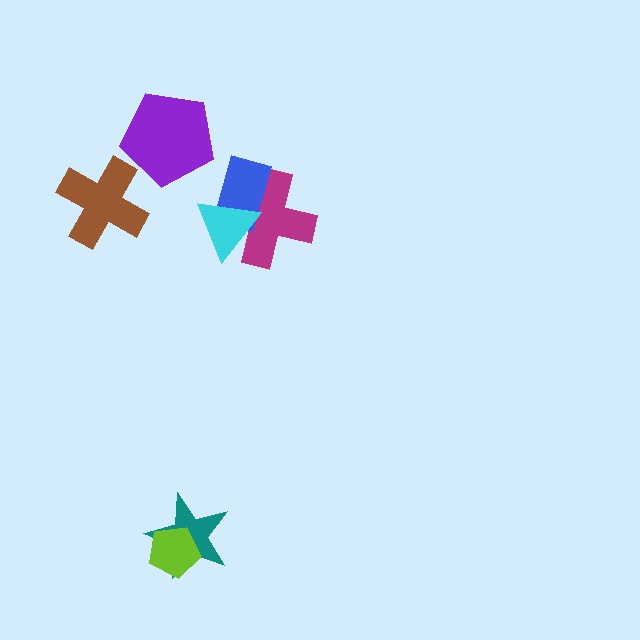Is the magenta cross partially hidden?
Yes, it is partially covered by another shape.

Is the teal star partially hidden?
Yes, it is partially covered by another shape.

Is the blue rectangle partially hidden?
Yes, it is partially covered by another shape.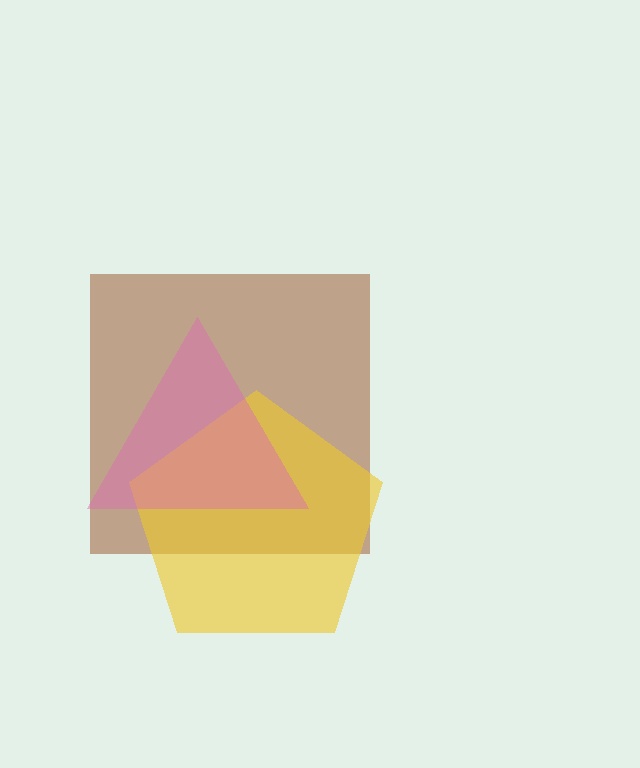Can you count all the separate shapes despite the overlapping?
Yes, there are 3 separate shapes.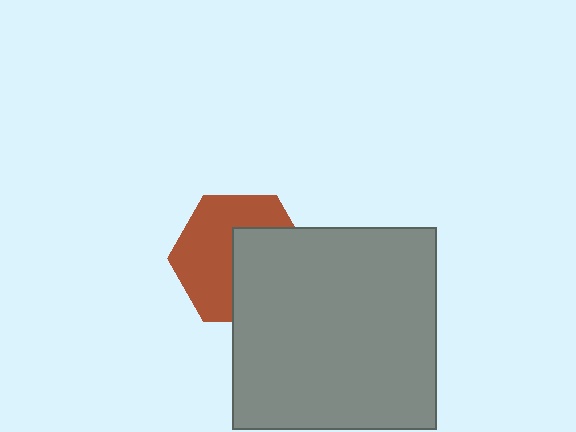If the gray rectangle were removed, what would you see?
You would see the complete brown hexagon.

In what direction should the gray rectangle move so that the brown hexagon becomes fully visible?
The gray rectangle should move toward the lower-right. That is the shortest direction to clear the overlap and leave the brown hexagon fully visible.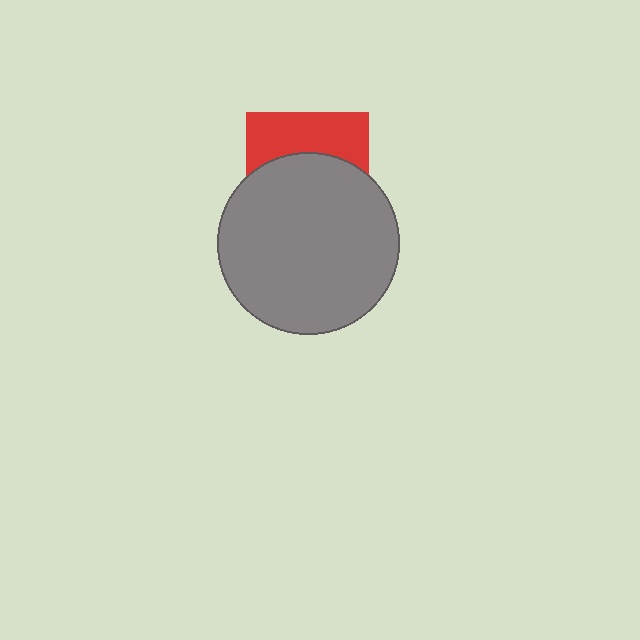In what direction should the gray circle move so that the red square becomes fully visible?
The gray circle should move down. That is the shortest direction to clear the overlap and leave the red square fully visible.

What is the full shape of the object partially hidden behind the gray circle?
The partially hidden object is a red square.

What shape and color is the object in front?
The object in front is a gray circle.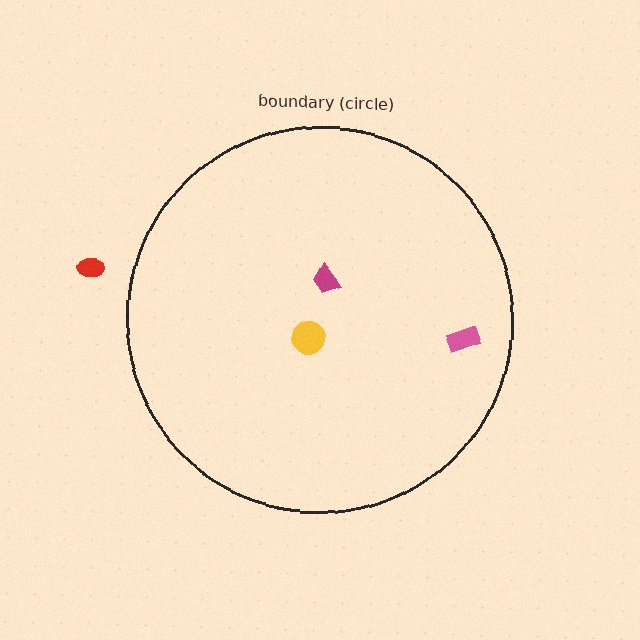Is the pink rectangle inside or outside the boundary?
Inside.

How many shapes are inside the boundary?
3 inside, 1 outside.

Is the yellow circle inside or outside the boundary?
Inside.